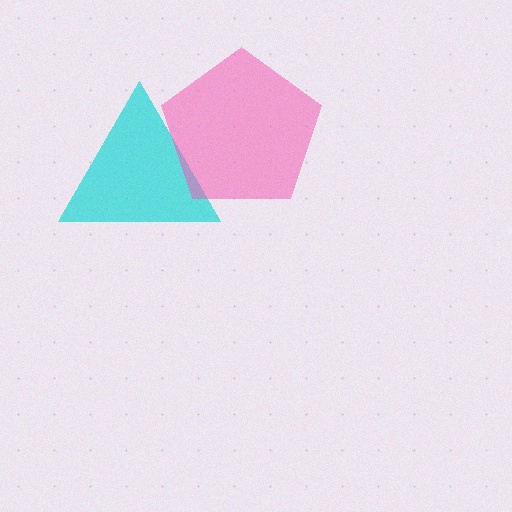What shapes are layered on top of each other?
The layered shapes are: a cyan triangle, a pink pentagon.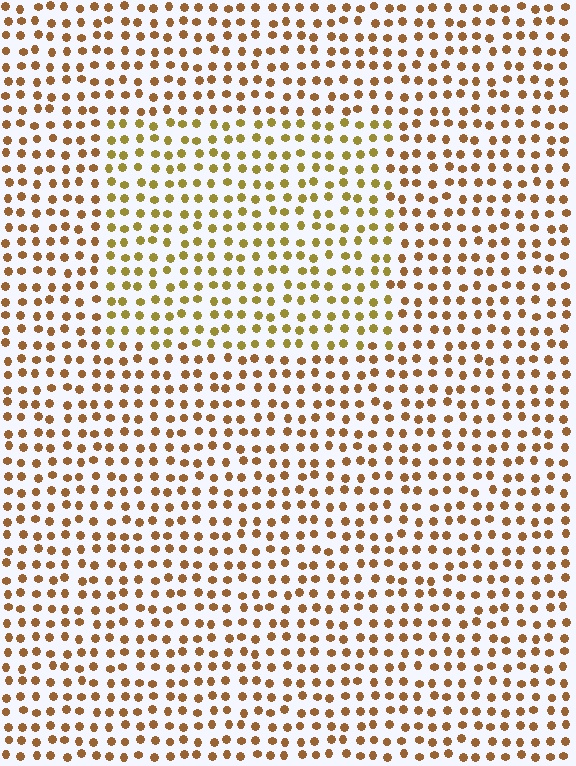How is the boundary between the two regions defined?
The boundary is defined purely by a slight shift in hue (about 26 degrees). Spacing, size, and orientation are identical on both sides.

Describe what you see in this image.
The image is filled with small brown elements in a uniform arrangement. A rectangle-shaped region is visible where the elements are tinted to a slightly different hue, forming a subtle color boundary.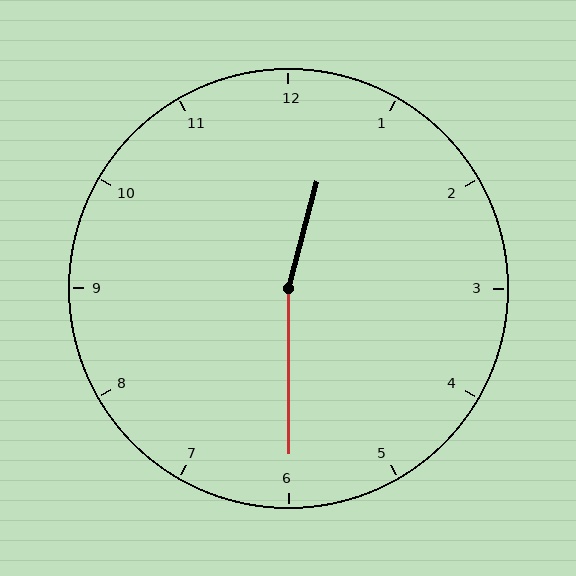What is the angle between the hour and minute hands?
Approximately 165 degrees.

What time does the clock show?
12:30.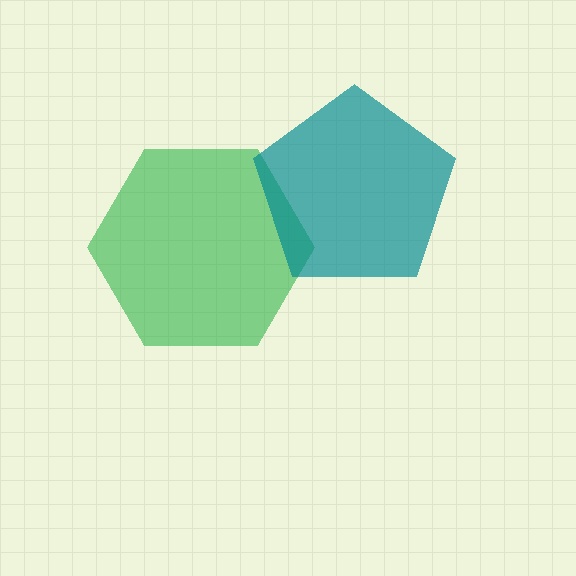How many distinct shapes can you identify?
There are 2 distinct shapes: a green hexagon, a teal pentagon.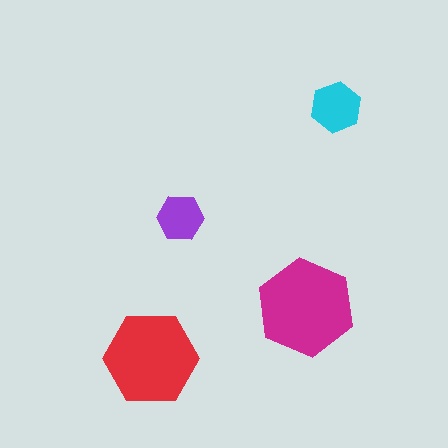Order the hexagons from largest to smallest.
the magenta one, the red one, the cyan one, the purple one.